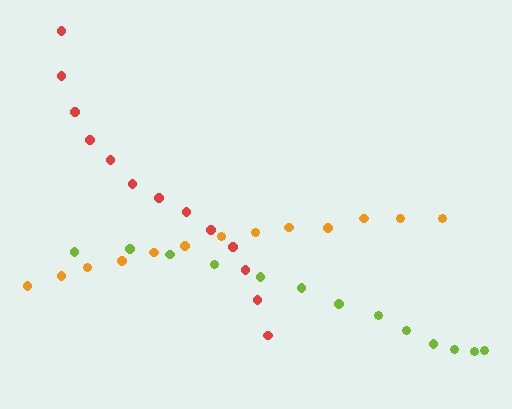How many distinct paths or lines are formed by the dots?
There are 3 distinct paths.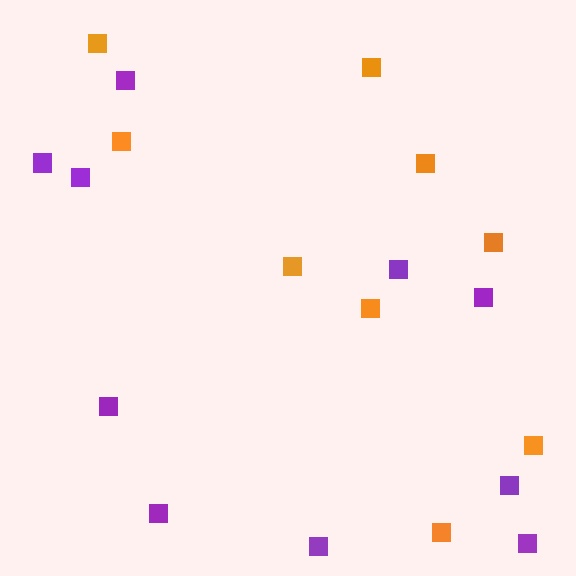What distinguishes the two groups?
There are 2 groups: one group of purple squares (10) and one group of orange squares (9).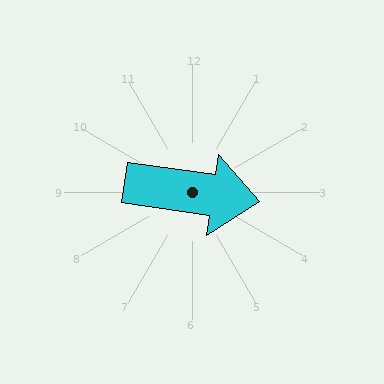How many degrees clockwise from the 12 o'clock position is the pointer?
Approximately 98 degrees.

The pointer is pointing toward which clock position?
Roughly 3 o'clock.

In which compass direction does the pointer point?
East.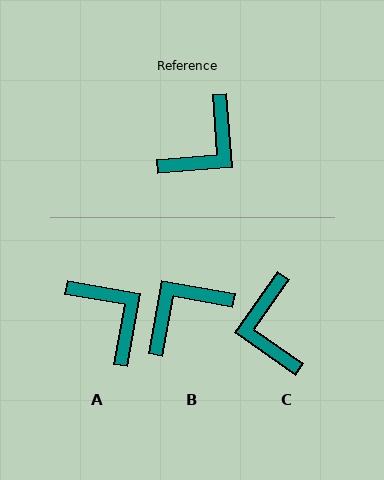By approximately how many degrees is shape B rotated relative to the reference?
Approximately 166 degrees counter-clockwise.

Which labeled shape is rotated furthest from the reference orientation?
B, about 166 degrees away.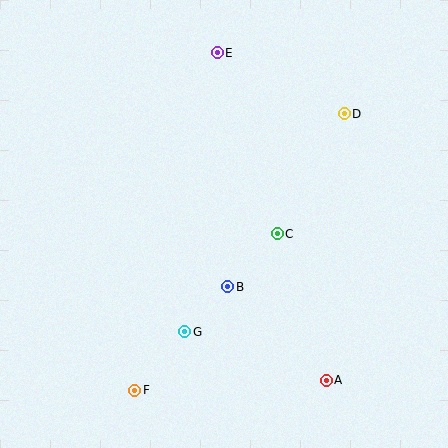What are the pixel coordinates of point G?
Point G is at (185, 332).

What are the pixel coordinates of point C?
Point C is at (277, 234).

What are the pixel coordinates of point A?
Point A is at (326, 380).